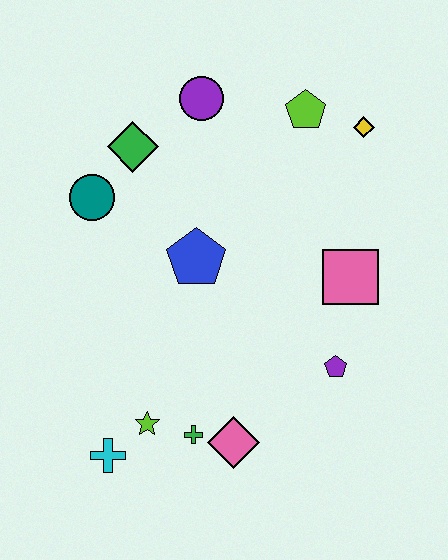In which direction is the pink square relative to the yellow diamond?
The pink square is below the yellow diamond.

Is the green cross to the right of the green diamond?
Yes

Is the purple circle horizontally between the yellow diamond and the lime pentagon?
No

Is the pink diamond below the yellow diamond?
Yes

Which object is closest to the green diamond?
The teal circle is closest to the green diamond.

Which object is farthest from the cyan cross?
The yellow diamond is farthest from the cyan cross.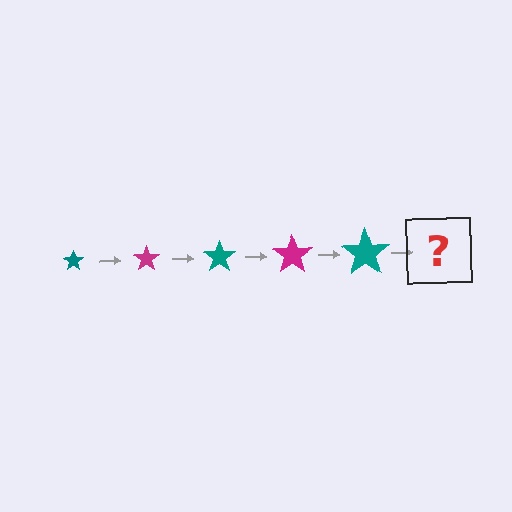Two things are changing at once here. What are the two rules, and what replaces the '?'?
The two rules are that the star grows larger each step and the color cycles through teal and magenta. The '?' should be a magenta star, larger than the previous one.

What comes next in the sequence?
The next element should be a magenta star, larger than the previous one.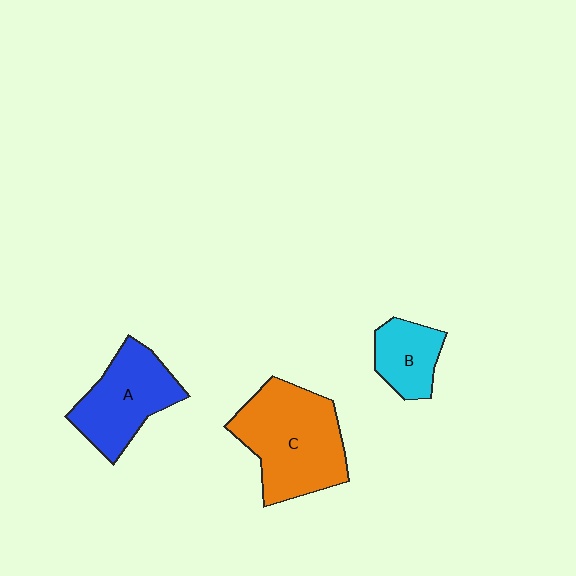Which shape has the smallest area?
Shape B (cyan).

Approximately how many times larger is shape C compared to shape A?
Approximately 1.4 times.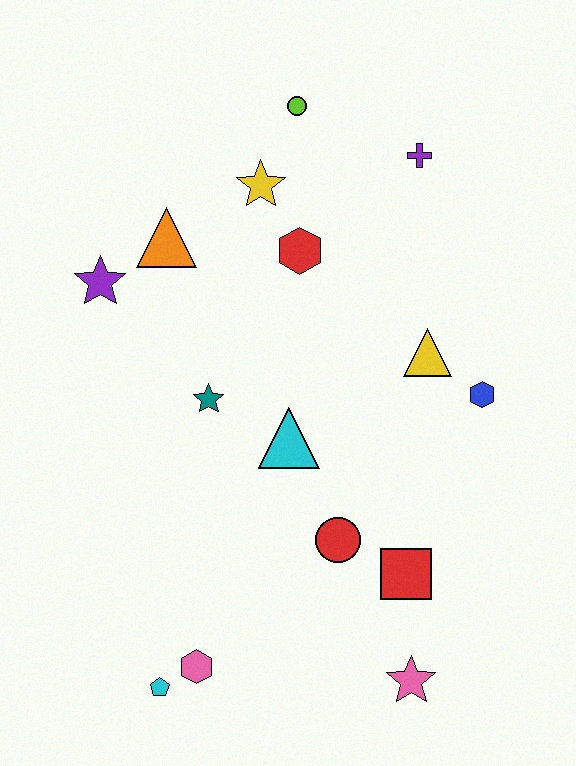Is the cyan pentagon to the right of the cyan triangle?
No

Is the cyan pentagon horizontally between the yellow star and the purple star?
Yes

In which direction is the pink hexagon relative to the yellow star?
The pink hexagon is below the yellow star.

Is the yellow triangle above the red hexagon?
No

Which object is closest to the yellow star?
The red hexagon is closest to the yellow star.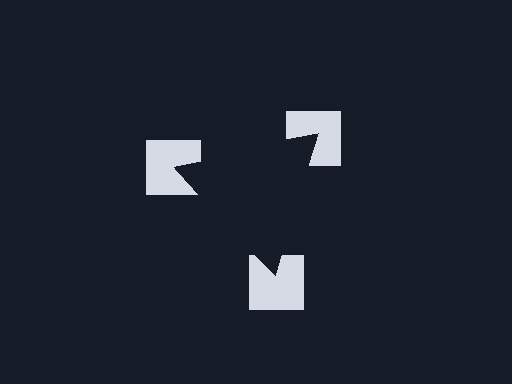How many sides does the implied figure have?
3 sides.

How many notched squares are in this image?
There are 3 — one at each vertex of the illusory triangle.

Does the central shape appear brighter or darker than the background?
It typically appears slightly darker than the background, even though no actual brightness change is drawn.